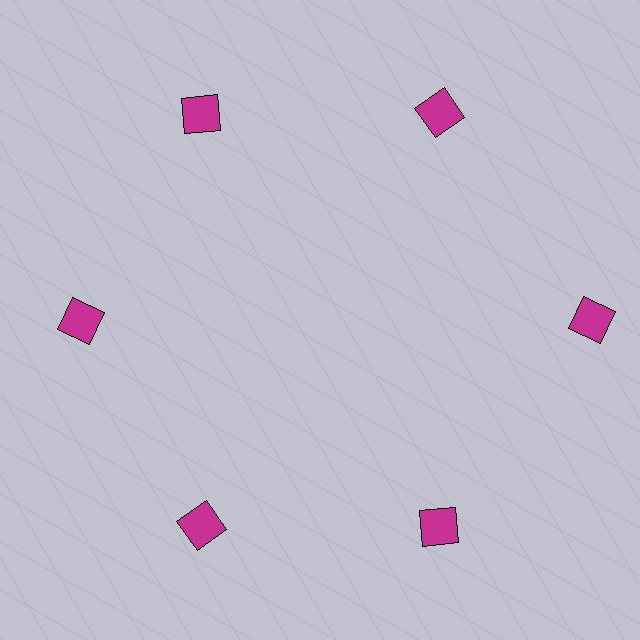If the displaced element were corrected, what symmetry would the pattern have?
It would have 6-fold rotational symmetry — the pattern would map onto itself every 60 degrees.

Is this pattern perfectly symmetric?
No. The 6 magenta squares are arranged in a ring, but one element near the 3 o'clock position is pushed outward from the center, breaking the 6-fold rotational symmetry.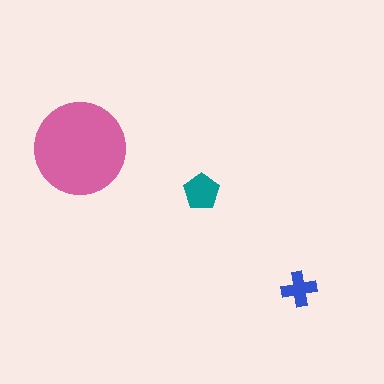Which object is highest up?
The pink circle is topmost.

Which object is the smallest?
The blue cross.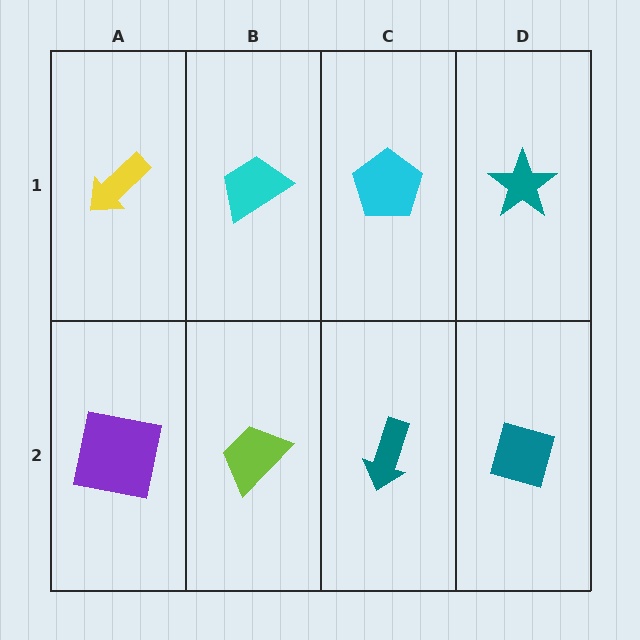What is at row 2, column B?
A lime trapezoid.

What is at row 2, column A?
A purple square.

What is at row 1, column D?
A teal star.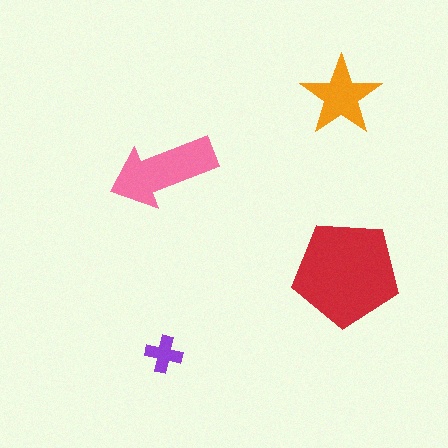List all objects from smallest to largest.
The purple cross, the orange star, the pink arrow, the red pentagon.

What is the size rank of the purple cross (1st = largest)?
4th.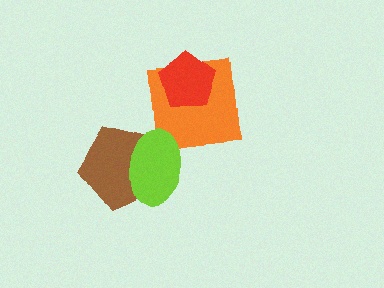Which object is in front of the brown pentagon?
The lime ellipse is in front of the brown pentagon.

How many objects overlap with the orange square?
1 object overlaps with the orange square.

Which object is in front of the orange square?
The red pentagon is in front of the orange square.